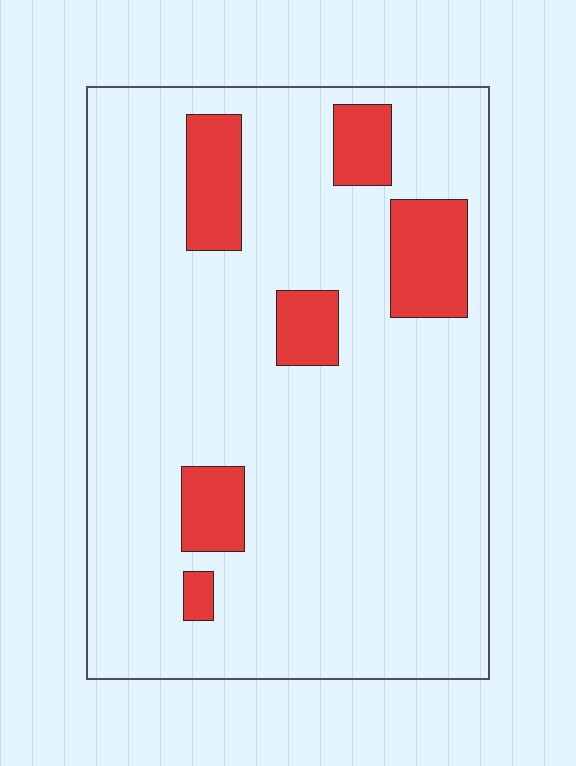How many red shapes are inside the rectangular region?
6.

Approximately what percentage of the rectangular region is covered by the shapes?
Approximately 15%.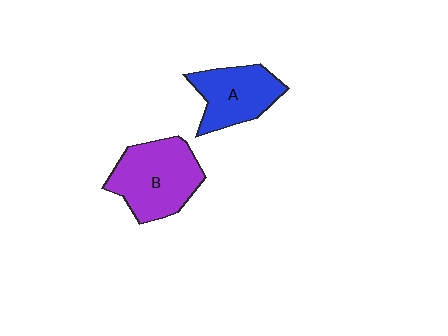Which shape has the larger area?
Shape B (purple).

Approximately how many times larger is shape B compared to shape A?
Approximately 1.3 times.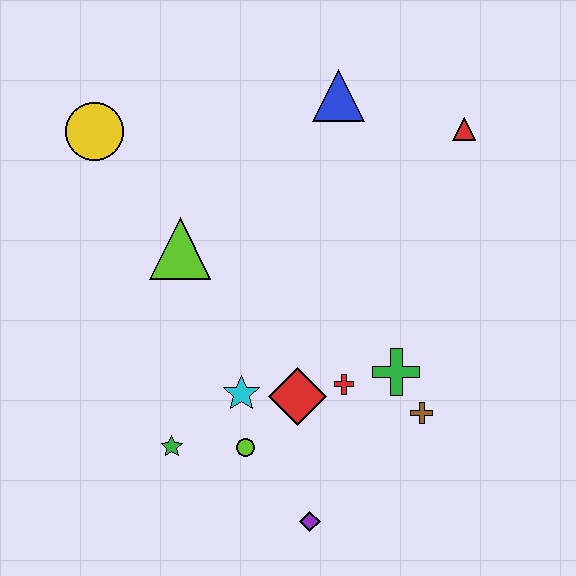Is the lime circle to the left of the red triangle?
Yes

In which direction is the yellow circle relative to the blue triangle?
The yellow circle is to the left of the blue triangle.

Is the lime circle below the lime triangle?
Yes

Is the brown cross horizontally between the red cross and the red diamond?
No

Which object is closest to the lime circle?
The cyan star is closest to the lime circle.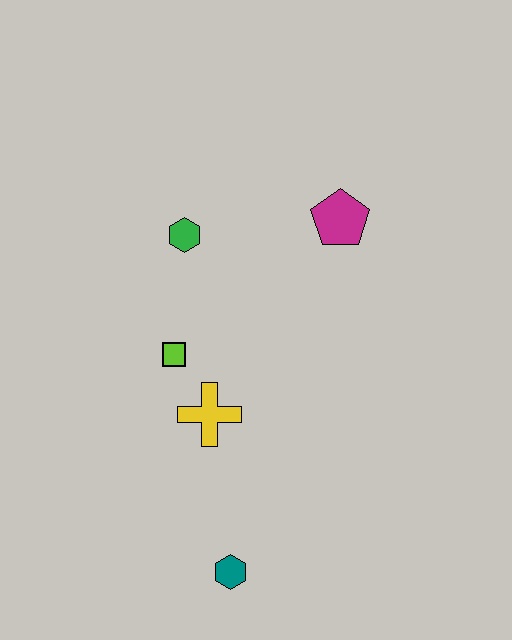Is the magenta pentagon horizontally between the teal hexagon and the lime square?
No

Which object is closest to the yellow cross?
The lime square is closest to the yellow cross.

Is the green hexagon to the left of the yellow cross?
Yes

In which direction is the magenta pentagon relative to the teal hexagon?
The magenta pentagon is above the teal hexagon.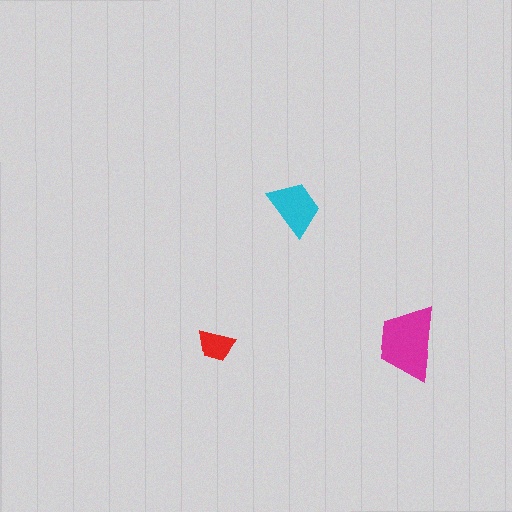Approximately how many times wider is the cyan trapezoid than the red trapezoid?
About 1.5 times wider.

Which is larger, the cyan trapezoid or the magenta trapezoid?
The magenta one.